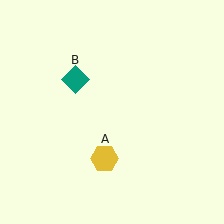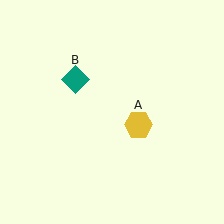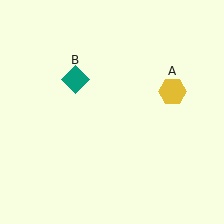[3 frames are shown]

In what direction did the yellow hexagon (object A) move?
The yellow hexagon (object A) moved up and to the right.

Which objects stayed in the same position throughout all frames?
Teal diamond (object B) remained stationary.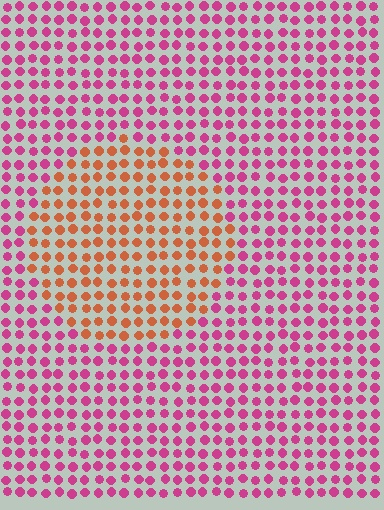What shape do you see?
I see a circle.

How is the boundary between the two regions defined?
The boundary is defined purely by a slight shift in hue (about 50 degrees). Spacing, size, and orientation are identical on both sides.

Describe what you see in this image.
The image is filled with small magenta elements in a uniform arrangement. A circle-shaped region is visible where the elements are tinted to a slightly different hue, forming a subtle color boundary.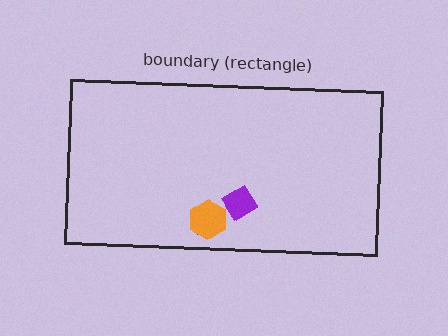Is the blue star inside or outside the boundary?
Inside.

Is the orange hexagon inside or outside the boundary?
Inside.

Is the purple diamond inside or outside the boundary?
Inside.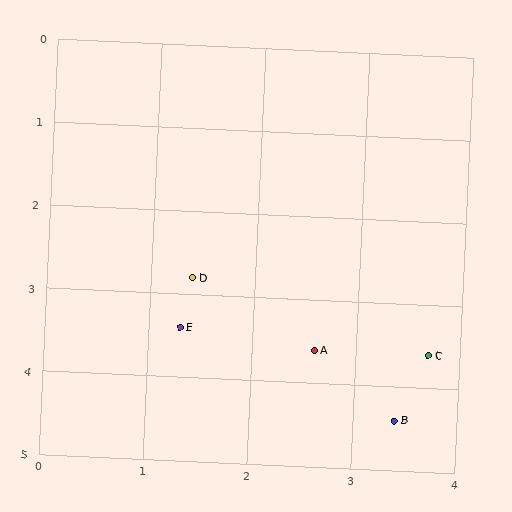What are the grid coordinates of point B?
Point B is at approximately (3.4, 4.4).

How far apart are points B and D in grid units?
Points B and D are about 2.6 grid units apart.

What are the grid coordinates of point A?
Point A is at approximately (2.6, 3.6).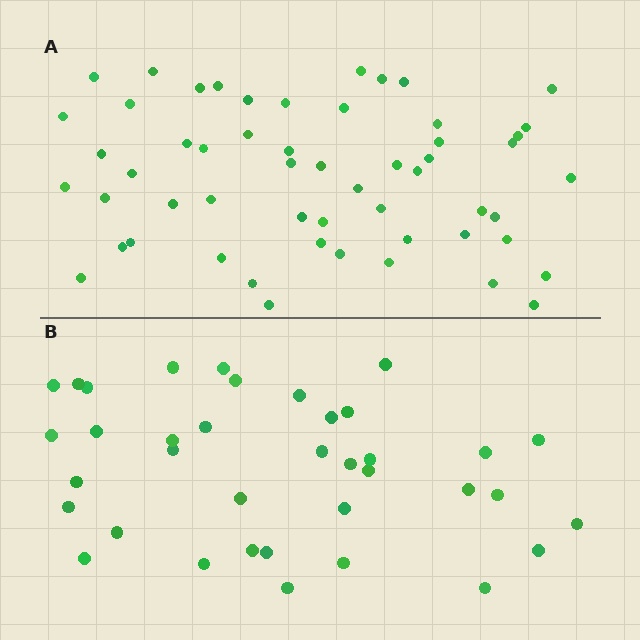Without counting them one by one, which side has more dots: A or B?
Region A (the top region) has more dots.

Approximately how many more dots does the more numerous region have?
Region A has approximately 20 more dots than region B.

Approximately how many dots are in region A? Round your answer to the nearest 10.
About 60 dots. (The exact count is 55, which rounds to 60.)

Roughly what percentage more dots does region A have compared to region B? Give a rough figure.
About 50% more.